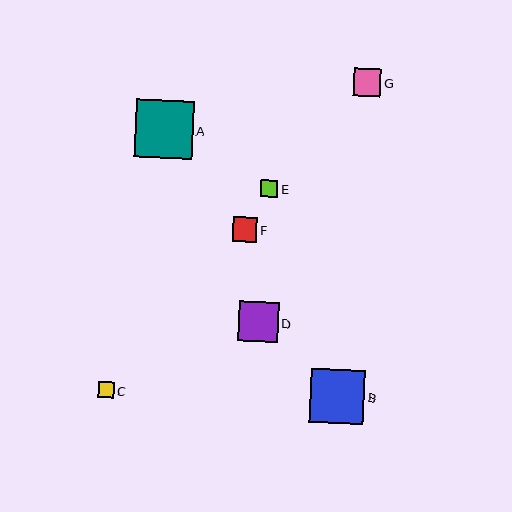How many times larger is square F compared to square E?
Square F is approximately 1.4 times the size of square E.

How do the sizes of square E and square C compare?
Square E and square C are approximately the same size.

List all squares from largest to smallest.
From largest to smallest: A, B, D, G, F, E, C.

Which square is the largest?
Square A is the largest with a size of approximately 58 pixels.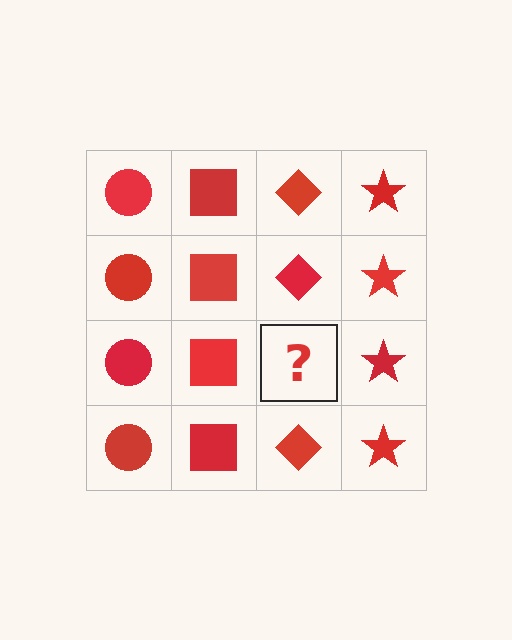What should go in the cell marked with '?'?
The missing cell should contain a red diamond.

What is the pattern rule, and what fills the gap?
The rule is that each column has a consistent shape. The gap should be filled with a red diamond.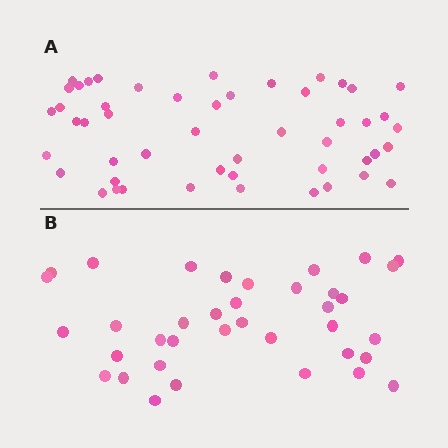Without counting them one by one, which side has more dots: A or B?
Region A (the top region) has more dots.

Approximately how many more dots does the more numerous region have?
Region A has approximately 15 more dots than region B.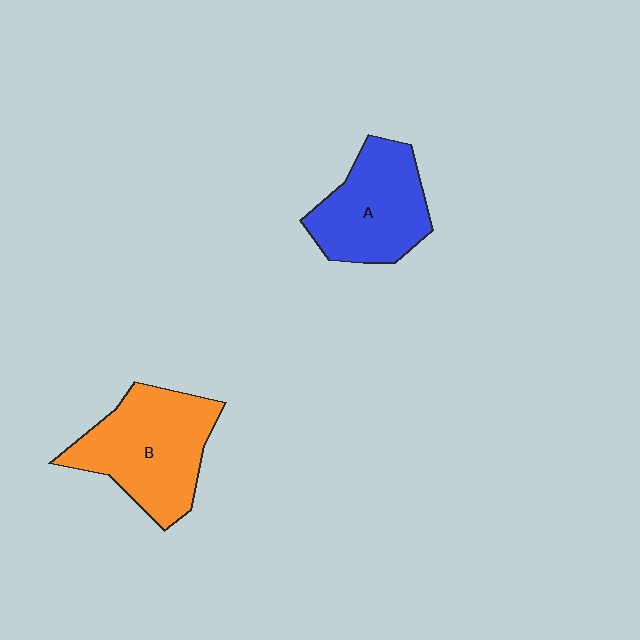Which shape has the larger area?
Shape B (orange).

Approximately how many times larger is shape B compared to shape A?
Approximately 1.2 times.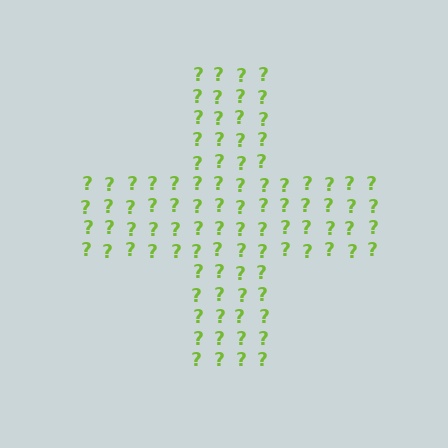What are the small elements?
The small elements are question marks.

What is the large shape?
The large shape is a cross.